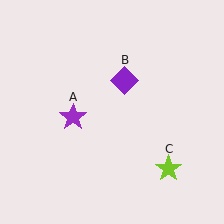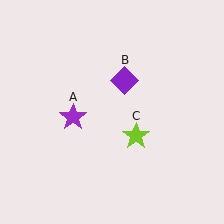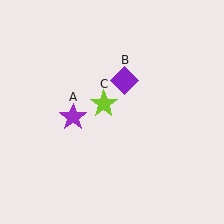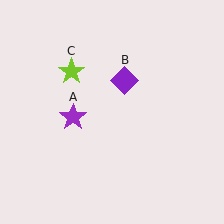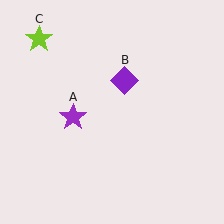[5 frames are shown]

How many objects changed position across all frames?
1 object changed position: lime star (object C).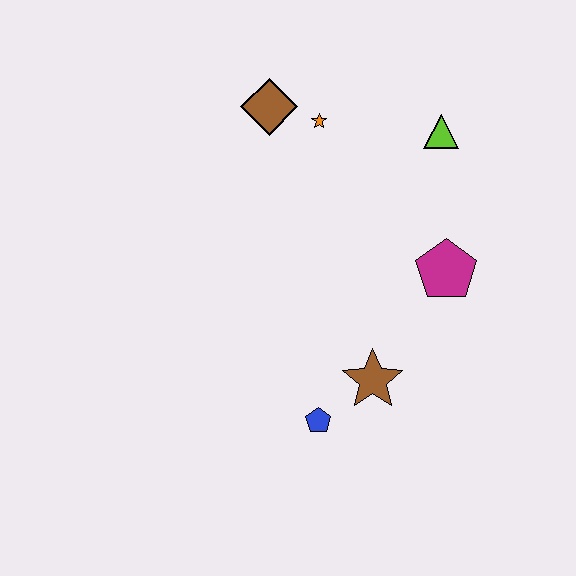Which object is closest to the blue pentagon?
The brown star is closest to the blue pentagon.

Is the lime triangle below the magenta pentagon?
No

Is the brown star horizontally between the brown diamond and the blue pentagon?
No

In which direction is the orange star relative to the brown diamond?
The orange star is to the right of the brown diamond.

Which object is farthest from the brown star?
The brown diamond is farthest from the brown star.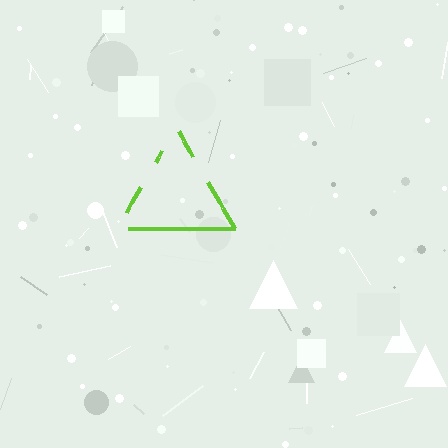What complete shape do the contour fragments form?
The contour fragments form a triangle.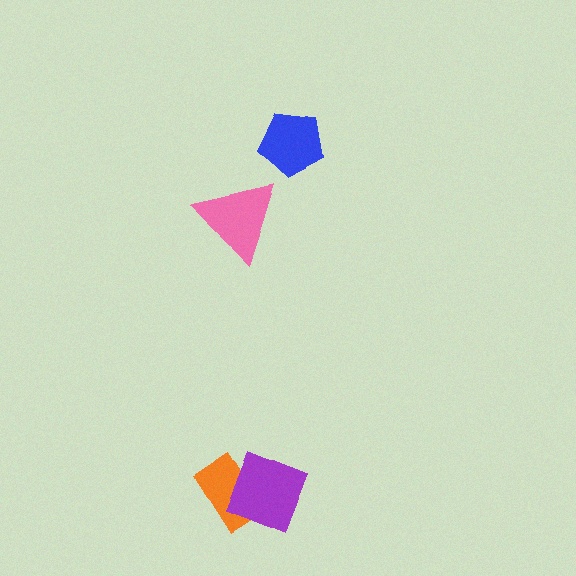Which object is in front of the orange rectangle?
The purple diamond is in front of the orange rectangle.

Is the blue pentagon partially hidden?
No, no other shape covers it.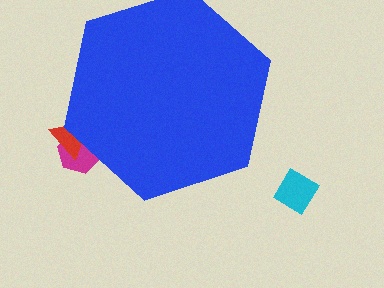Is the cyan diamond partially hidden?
No, the cyan diamond is fully visible.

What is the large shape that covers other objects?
A blue hexagon.